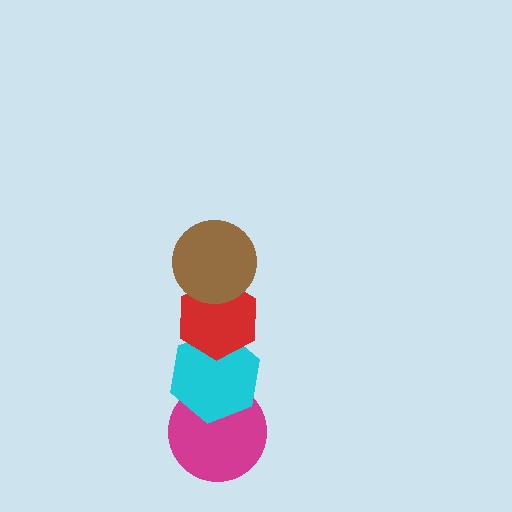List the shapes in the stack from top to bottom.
From top to bottom: the brown circle, the red hexagon, the cyan hexagon, the magenta circle.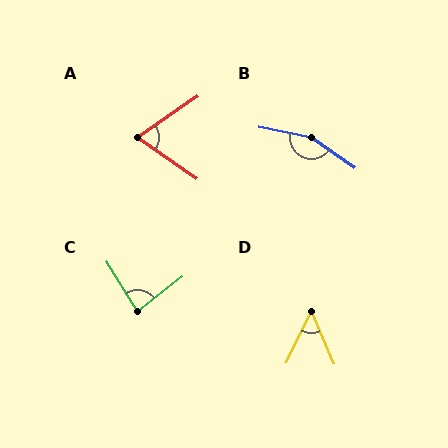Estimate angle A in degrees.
Approximately 69 degrees.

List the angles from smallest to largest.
D (50°), A (69°), C (84°), B (156°).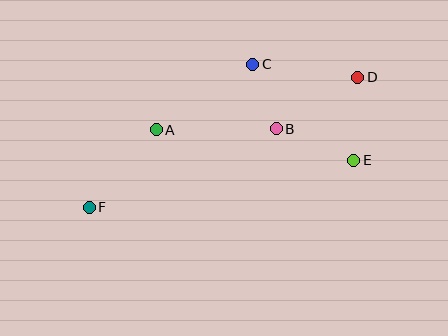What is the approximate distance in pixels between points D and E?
The distance between D and E is approximately 83 pixels.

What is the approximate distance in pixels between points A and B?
The distance between A and B is approximately 120 pixels.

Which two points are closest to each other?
Points B and C are closest to each other.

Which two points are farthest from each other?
Points D and F are farthest from each other.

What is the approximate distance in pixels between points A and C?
The distance between A and C is approximately 117 pixels.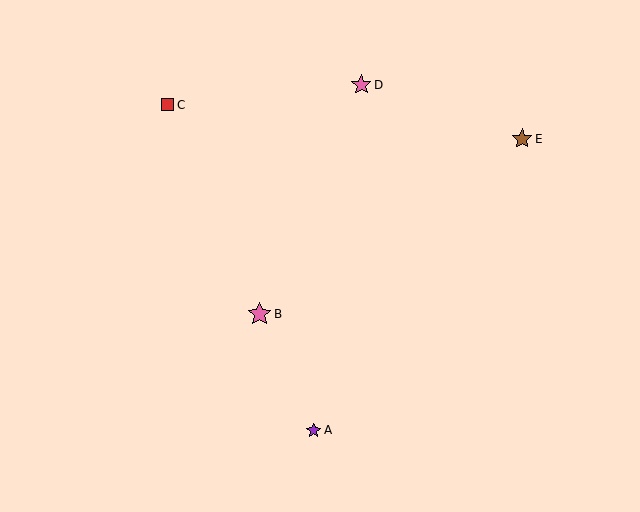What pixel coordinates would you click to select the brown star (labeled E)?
Click at (522, 139) to select the brown star E.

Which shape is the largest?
The pink star (labeled B) is the largest.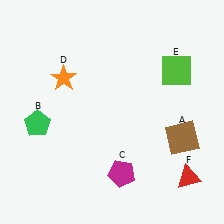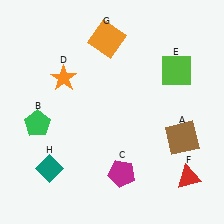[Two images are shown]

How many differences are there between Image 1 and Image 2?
There are 2 differences between the two images.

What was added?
An orange square (G), a teal diamond (H) were added in Image 2.